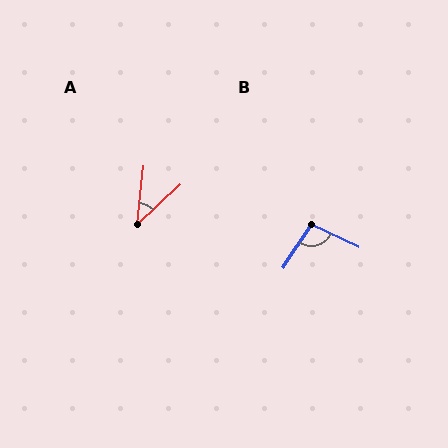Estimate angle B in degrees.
Approximately 98 degrees.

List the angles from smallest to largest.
A (40°), B (98°).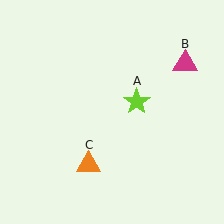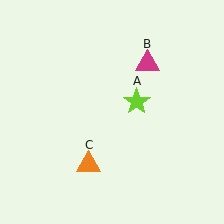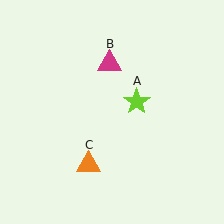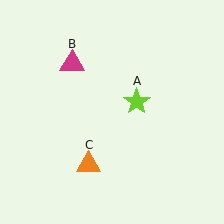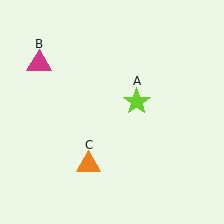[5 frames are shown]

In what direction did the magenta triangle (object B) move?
The magenta triangle (object B) moved left.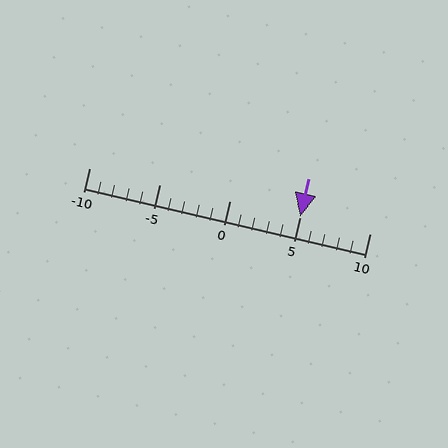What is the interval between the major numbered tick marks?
The major tick marks are spaced 5 units apart.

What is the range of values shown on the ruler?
The ruler shows values from -10 to 10.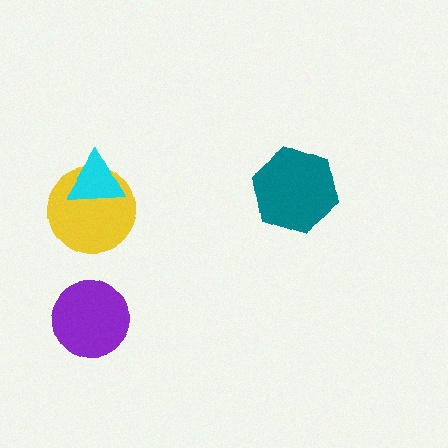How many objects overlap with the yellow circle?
1 object overlaps with the yellow circle.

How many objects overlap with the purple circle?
0 objects overlap with the purple circle.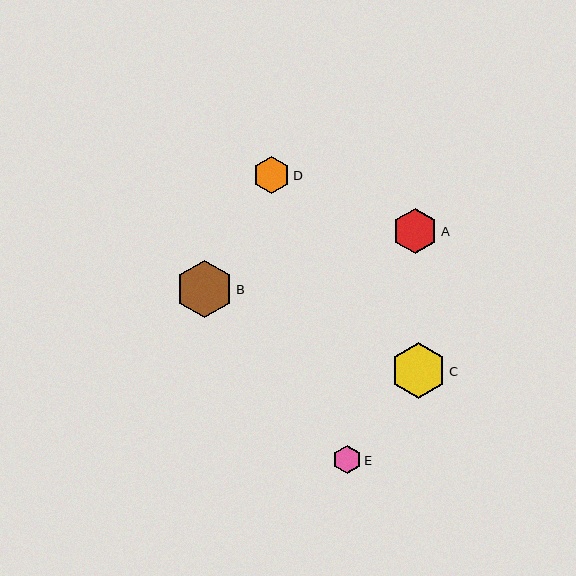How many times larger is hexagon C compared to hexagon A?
Hexagon C is approximately 1.2 times the size of hexagon A.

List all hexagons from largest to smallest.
From largest to smallest: B, C, A, D, E.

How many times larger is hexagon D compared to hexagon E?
Hexagon D is approximately 1.3 times the size of hexagon E.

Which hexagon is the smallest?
Hexagon E is the smallest with a size of approximately 28 pixels.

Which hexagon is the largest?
Hexagon B is the largest with a size of approximately 57 pixels.